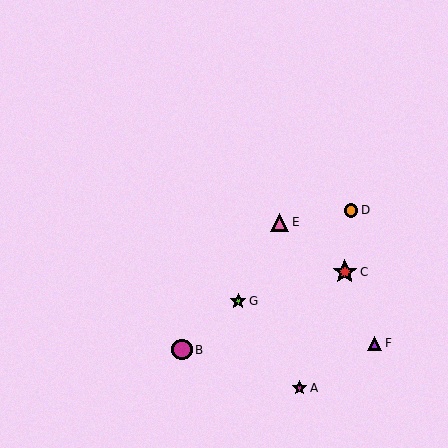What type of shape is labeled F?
Shape F is a purple triangle.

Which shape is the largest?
The red star (labeled C) is the largest.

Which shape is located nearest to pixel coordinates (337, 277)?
The red star (labeled C) at (345, 272) is nearest to that location.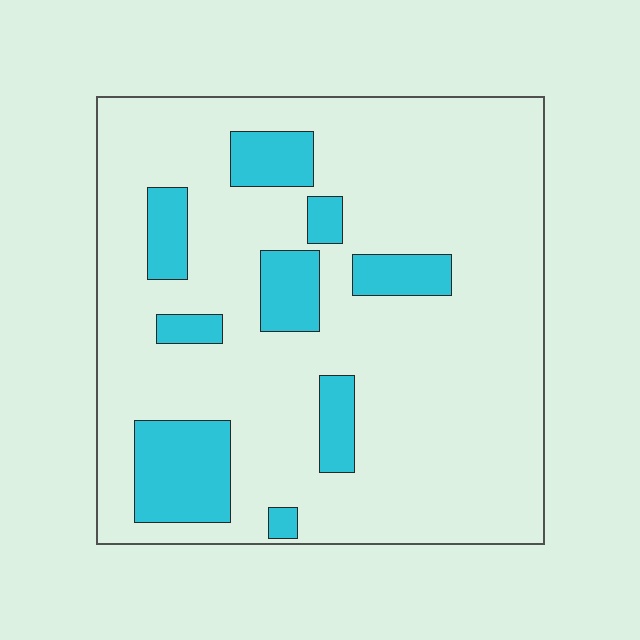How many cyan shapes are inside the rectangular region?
9.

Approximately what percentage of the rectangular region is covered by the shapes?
Approximately 20%.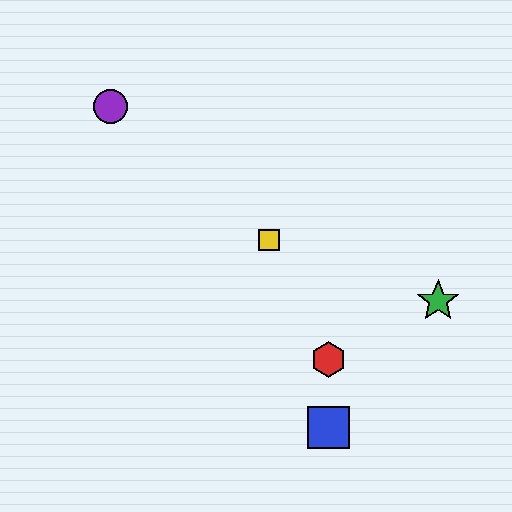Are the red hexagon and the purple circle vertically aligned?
No, the red hexagon is at x≈329 and the purple circle is at x≈110.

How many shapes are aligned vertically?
2 shapes (the red hexagon, the blue square) are aligned vertically.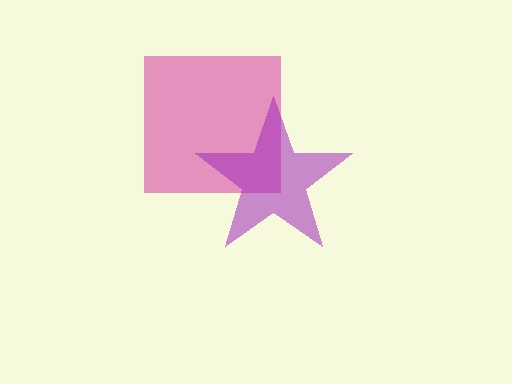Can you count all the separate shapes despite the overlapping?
Yes, there are 2 separate shapes.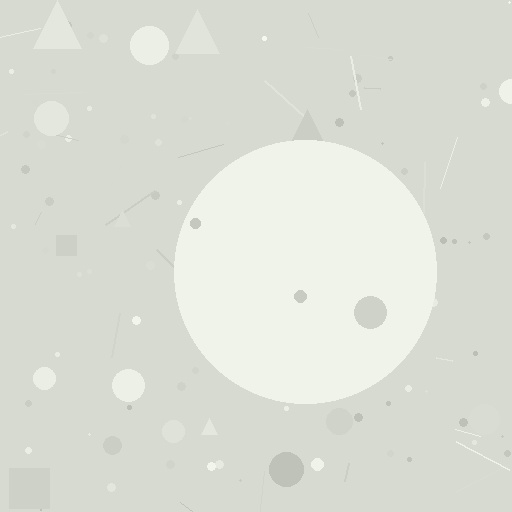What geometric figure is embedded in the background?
A circle is embedded in the background.